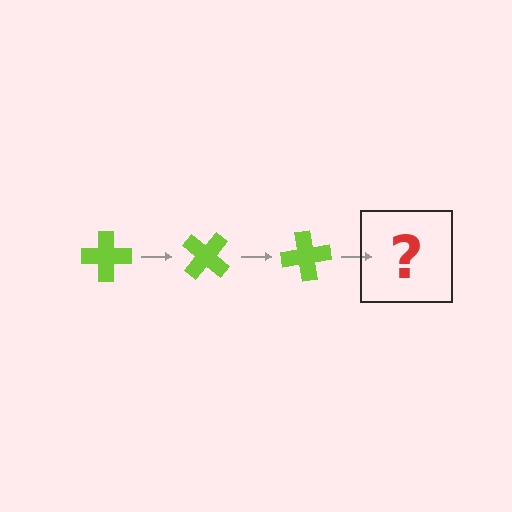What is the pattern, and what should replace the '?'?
The pattern is that the cross rotates 40 degrees each step. The '?' should be a lime cross rotated 120 degrees.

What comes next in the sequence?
The next element should be a lime cross rotated 120 degrees.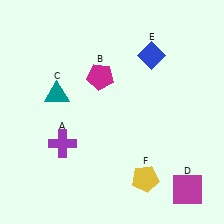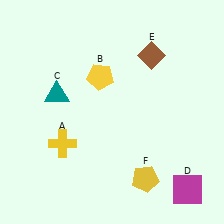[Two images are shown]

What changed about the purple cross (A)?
In Image 1, A is purple. In Image 2, it changed to yellow.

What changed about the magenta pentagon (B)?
In Image 1, B is magenta. In Image 2, it changed to yellow.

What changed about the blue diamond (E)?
In Image 1, E is blue. In Image 2, it changed to brown.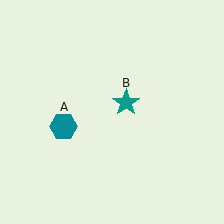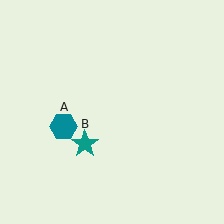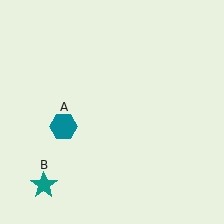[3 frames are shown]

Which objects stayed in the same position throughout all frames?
Teal hexagon (object A) remained stationary.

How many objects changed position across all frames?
1 object changed position: teal star (object B).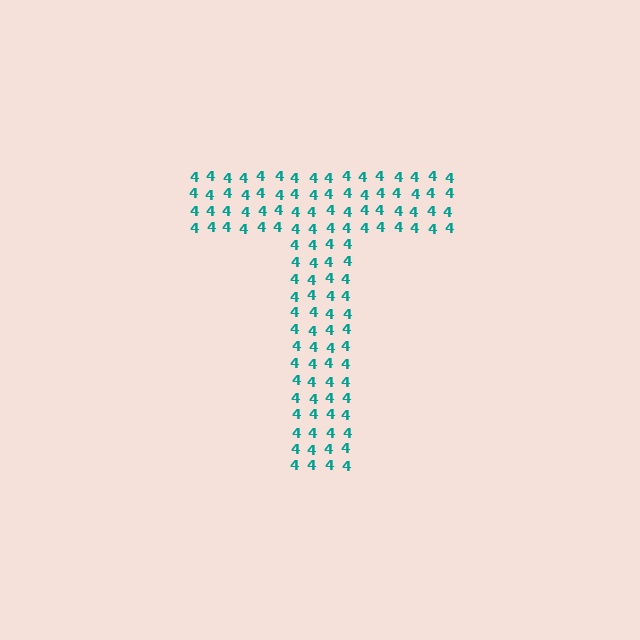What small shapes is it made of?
It is made of small digit 4's.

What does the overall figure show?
The overall figure shows the letter T.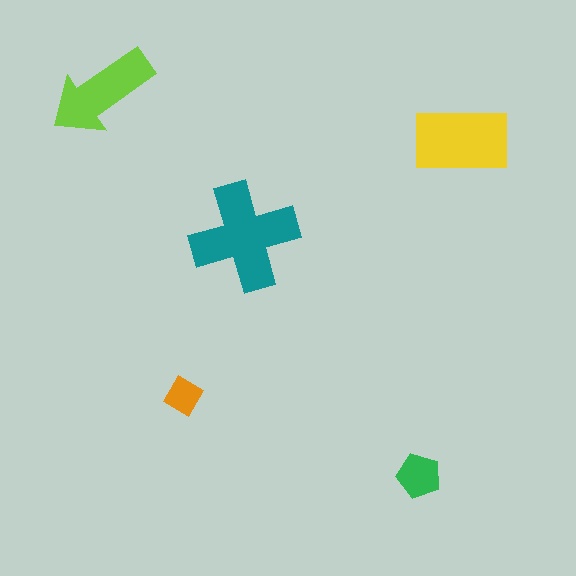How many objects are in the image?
There are 5 objects in the image.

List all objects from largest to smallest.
The teal cross, the yellow rectangle, the lime arrow, the green pentagon, the orange diamond.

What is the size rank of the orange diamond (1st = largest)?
5th.